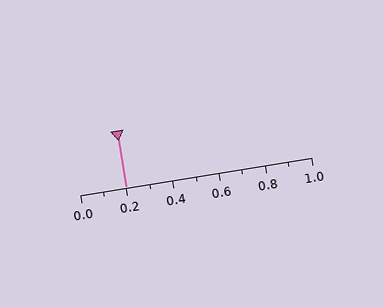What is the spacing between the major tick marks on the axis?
The major ticks are spaced 0.2 apart.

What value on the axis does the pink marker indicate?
The marker indicates approximately 0.2.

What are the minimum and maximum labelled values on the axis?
The axis runs from 0.0 to 1.0.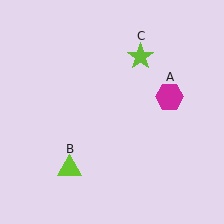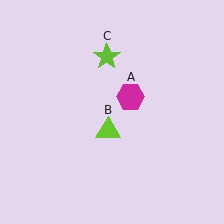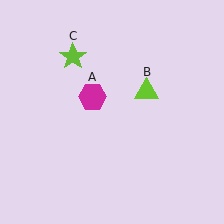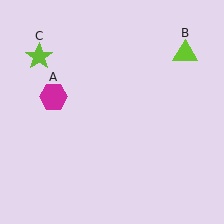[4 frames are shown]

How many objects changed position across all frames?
3 objects changed position: magenta hexagon (object A), lime triangle (object B), lime star (object C).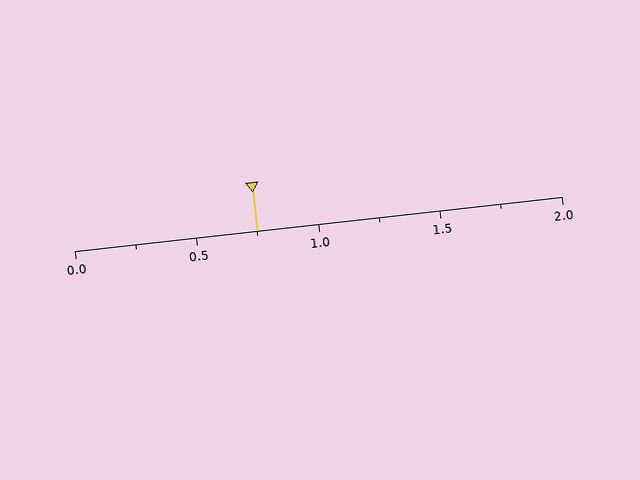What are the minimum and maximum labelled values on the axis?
The axis runs from 0.0 to 2.0.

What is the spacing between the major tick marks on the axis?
The major ticks are spaced 0.5 apart.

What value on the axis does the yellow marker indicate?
The marker indicates approximately 0.75.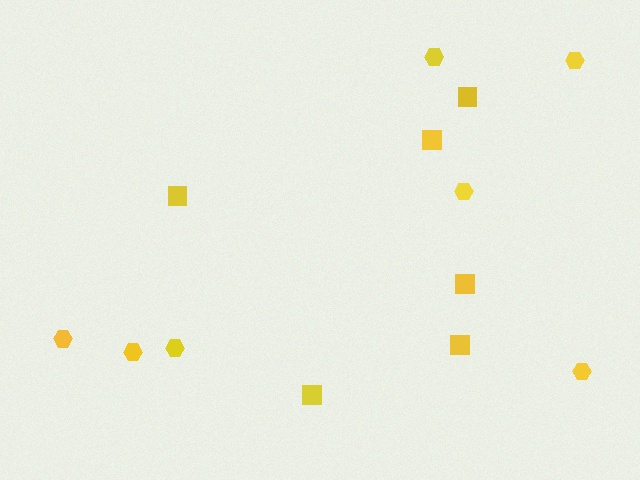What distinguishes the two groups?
There are 2 groups: one group of squares (6) and one group of hexagons (7).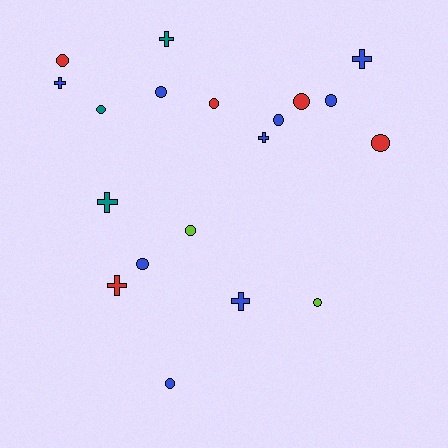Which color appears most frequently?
Blue, with 9 objects.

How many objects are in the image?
There are 19 objects.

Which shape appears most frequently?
Circle, with 12 objects.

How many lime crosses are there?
There are no lime crosses.